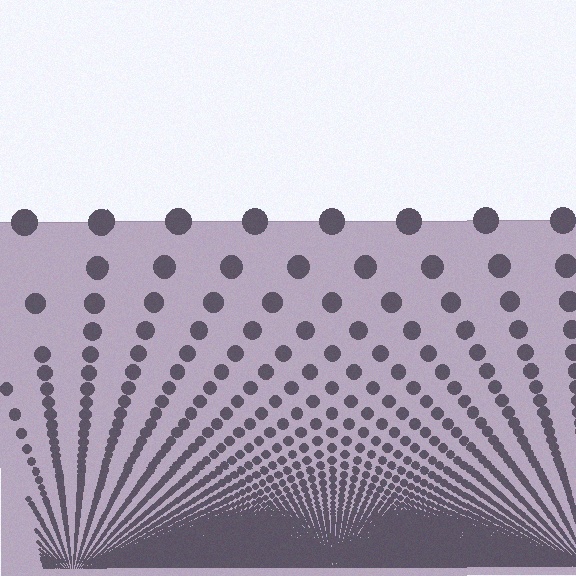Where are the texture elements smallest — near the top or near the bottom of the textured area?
Near the bottom.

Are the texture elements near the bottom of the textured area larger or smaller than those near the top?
Smaller. The gradient is inverted — elements near the bottom are smaller and denser.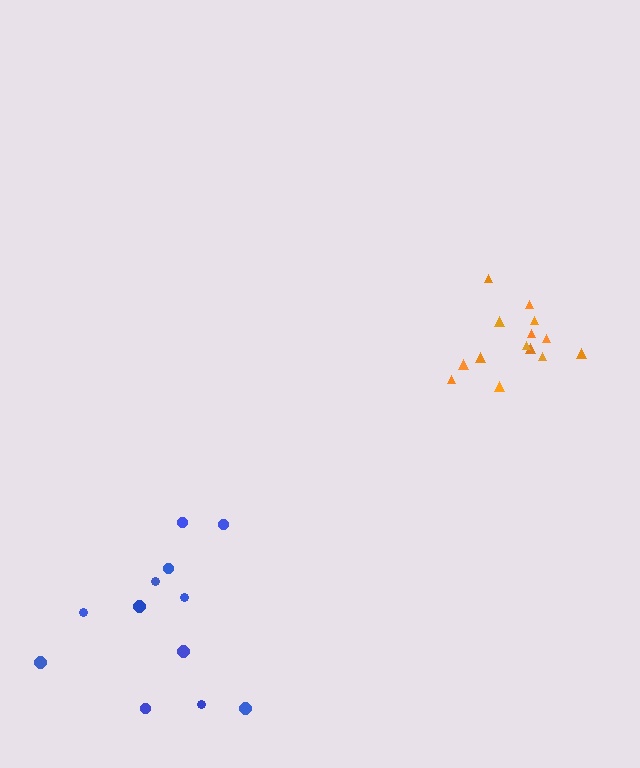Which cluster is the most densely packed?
Orange.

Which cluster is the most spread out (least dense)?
Blue.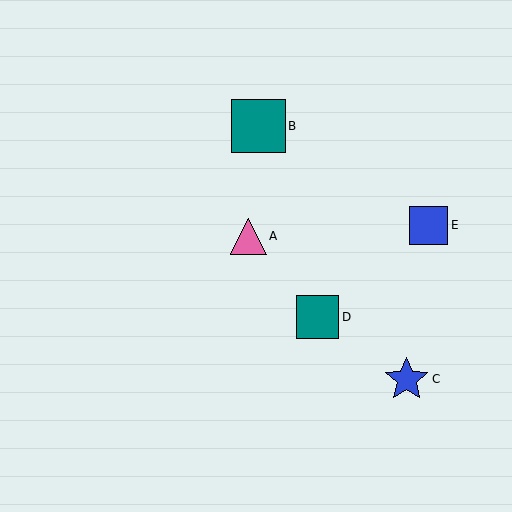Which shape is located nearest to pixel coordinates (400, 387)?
The blue star (labeled C) at (407, 379) is nearest to that location.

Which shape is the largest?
The teal square (labeled B) is the largest.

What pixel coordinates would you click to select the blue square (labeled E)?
Click at (429, 225) to select the blue square E.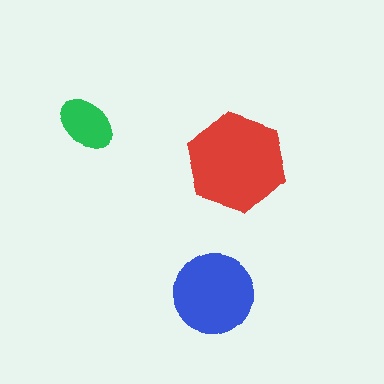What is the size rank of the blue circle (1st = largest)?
2nd.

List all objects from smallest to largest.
The green ellipse, the blue circle, the red hexagon.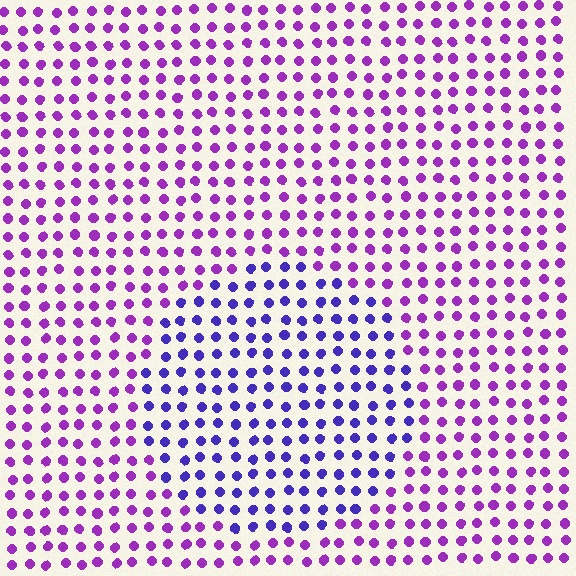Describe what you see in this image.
The image is filled with small purple elements in a uniform arrangement. A circle-shaped region is visible where the elements are tinted to a slightly different hue, forming a subtle color boundary.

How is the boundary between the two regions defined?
The boundary is defined purely by a slight shift in hue (about 38 degrees). Spacing, size, and orientation are identical on both sides.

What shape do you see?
I see a circle.